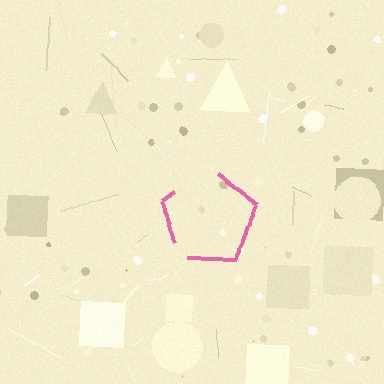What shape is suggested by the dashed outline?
The dashed outline suggests a pentagon.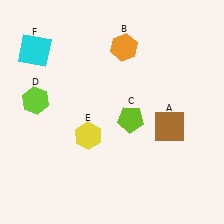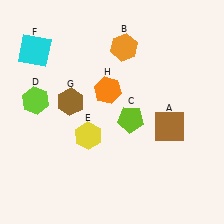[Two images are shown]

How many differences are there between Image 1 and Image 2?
There are 2 differences between the two images.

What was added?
A brown hexagon (G), an orange hexagon (H) were added in Image 2.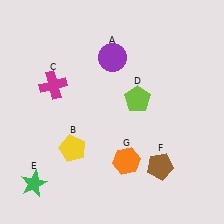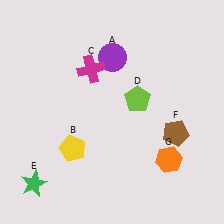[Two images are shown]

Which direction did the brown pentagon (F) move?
The brown pentagon (F) moved up.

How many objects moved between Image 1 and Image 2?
3 objects moved between the two images.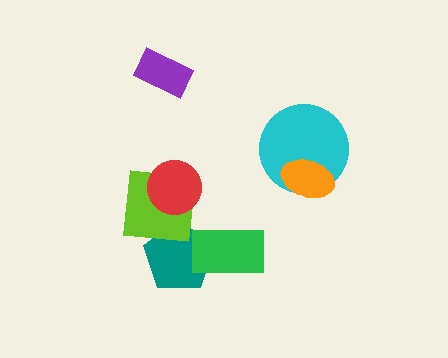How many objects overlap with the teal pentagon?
2 objects overlap with the teal pentagon.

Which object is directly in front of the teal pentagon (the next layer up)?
The lime square is directly in front of the teal pentagon.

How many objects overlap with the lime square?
2 objects overlap with the lime square.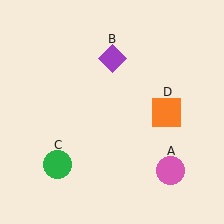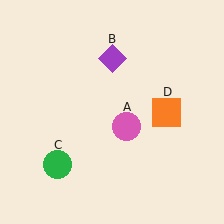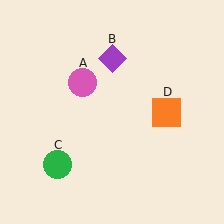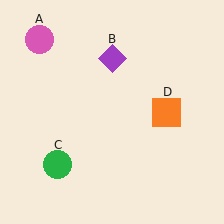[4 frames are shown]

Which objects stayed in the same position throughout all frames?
Purple diamond (object B) and green circle (object C) and orange square (object D) remained stationary.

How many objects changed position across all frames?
1 object changed position: pink circle (object A).